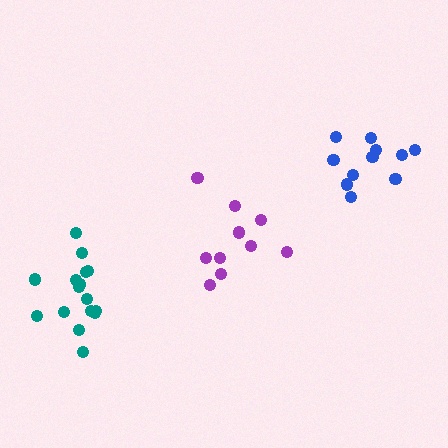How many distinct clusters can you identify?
There are 3 distinct clusters.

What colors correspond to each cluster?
The clusters are colored: purple, blue, teal.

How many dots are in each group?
Group 1: 11 dots, Group 2: 11 dots, Group 3: 16 dots (38 total).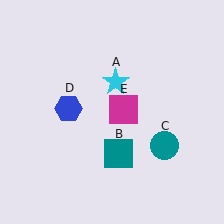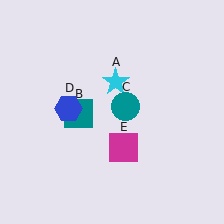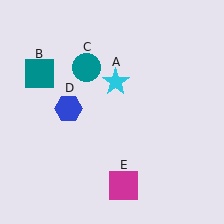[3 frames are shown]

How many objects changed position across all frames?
3 objects changed position: teal square (object B), teal circle (object C), magenta square (object E).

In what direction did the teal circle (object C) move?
The teal circle (object C) moved up and to the left.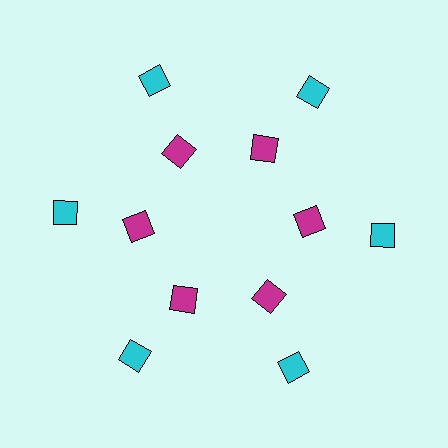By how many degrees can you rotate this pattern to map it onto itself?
The pattern maps onto itself every 60 degrees of rotation.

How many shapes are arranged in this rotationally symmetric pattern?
There are 12 shapes, arranged in 6 groups of 2.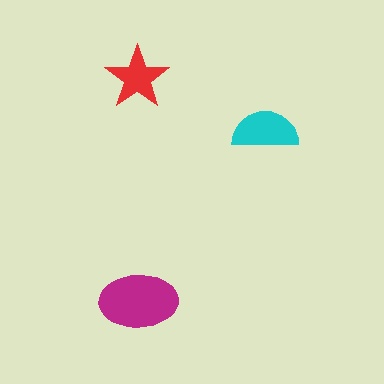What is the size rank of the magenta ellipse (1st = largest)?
1st.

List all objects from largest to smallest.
The magenta ellipse, the cyan semicircle, the red star.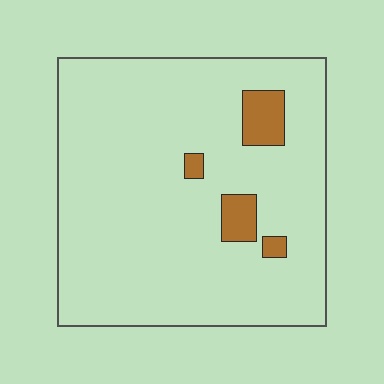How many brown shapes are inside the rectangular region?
4.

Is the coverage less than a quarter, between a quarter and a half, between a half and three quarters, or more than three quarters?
Less than a quarter.